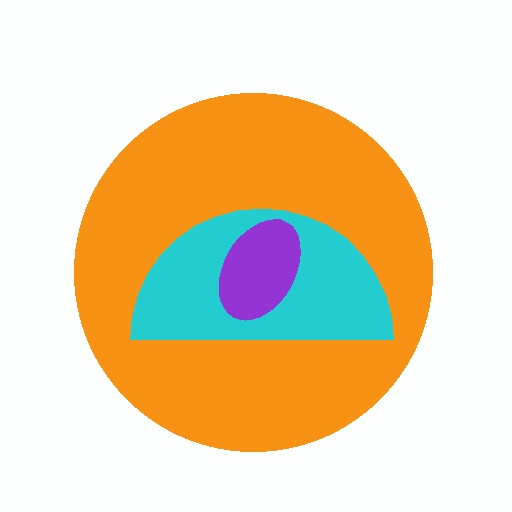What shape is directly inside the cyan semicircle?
The purple ellipse.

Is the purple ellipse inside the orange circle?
Yes.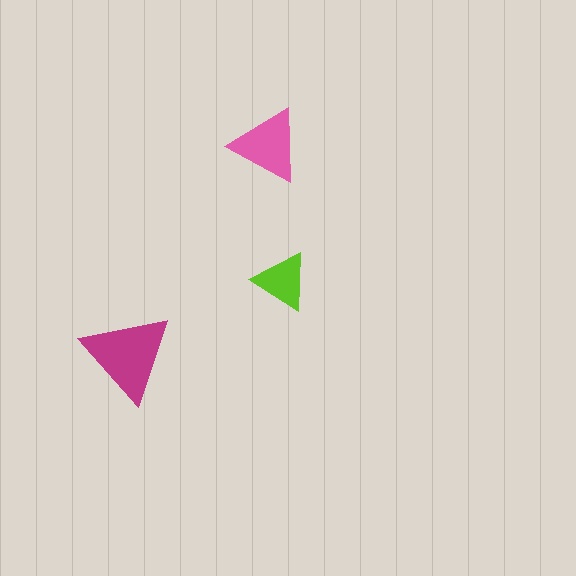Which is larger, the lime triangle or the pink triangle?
The pink one.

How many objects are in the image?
There are 3 objects in the image.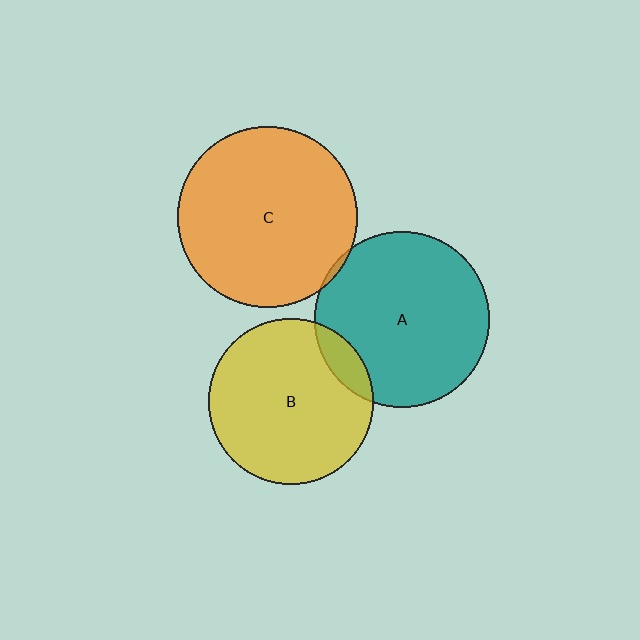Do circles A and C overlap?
Yes.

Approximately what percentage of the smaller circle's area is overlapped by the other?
Approximately 5%.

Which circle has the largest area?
Circle C (orange).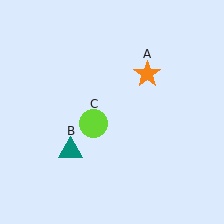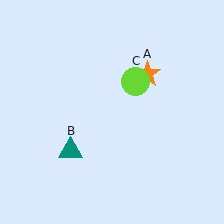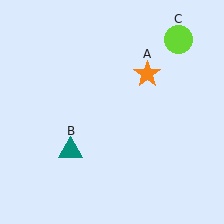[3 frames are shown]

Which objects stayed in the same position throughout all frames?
Orange star (object A) and teal triangle (object B) remained stationary.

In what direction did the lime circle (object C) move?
The lime circle (object C) moved up and to the right.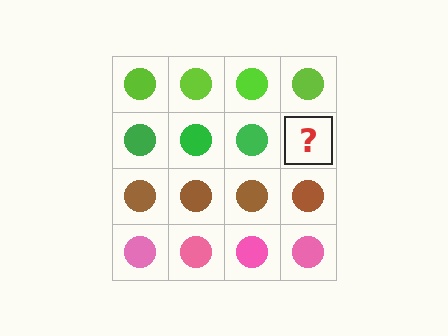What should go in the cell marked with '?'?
The missing cell should contain a green circle.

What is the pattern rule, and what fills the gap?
The rule is that each row has a consistent color. The gap should be filled with a green circle.